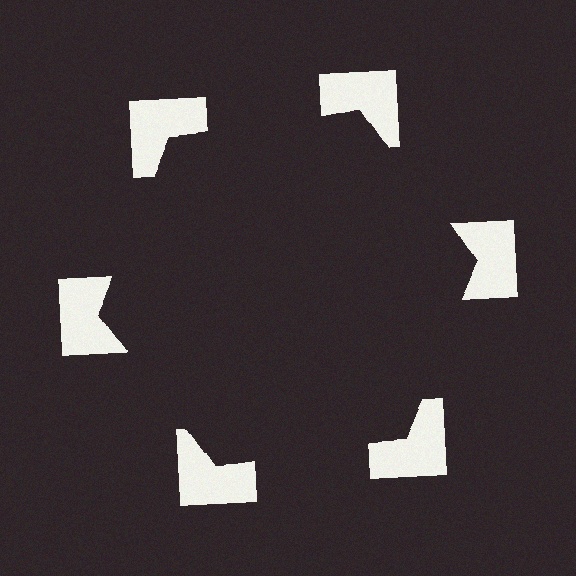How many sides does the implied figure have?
6 sides.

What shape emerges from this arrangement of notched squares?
An illusory hexagon — its edges are inferred from the aligned wedge cuts in the notched squares, not physically drawn.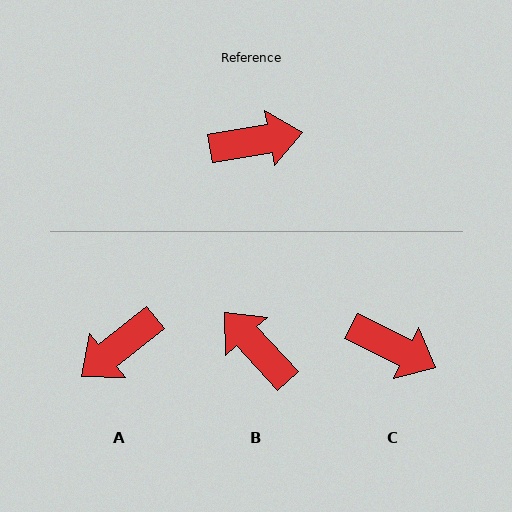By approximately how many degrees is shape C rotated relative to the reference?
Approximately 36 degrees clockwise.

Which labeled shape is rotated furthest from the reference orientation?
A, about 151 degrees away.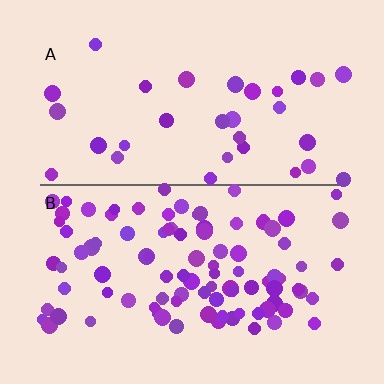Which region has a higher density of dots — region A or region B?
B (the bottom).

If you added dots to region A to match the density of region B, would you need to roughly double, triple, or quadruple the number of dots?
Approximately triple.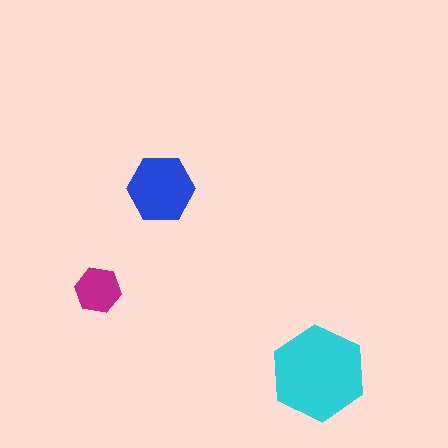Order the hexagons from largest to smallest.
the cyan one, the blue one, the magenta one.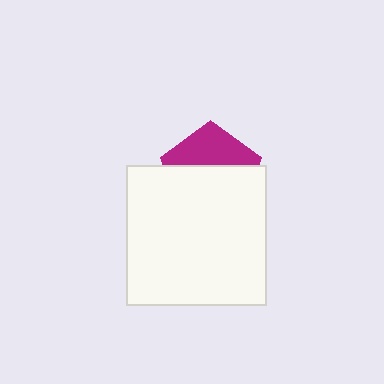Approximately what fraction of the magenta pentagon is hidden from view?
Roughly 61% of the magenta pentagon is hidden behind the white square.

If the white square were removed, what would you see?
You would see the complete magenta pentagon.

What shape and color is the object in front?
The object in front is a white square.